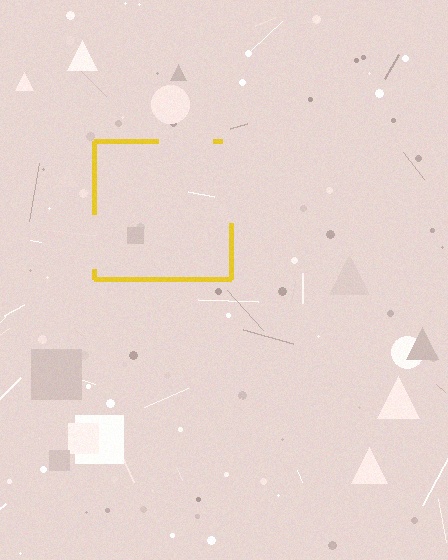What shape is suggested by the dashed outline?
The dashed outline suggests a square.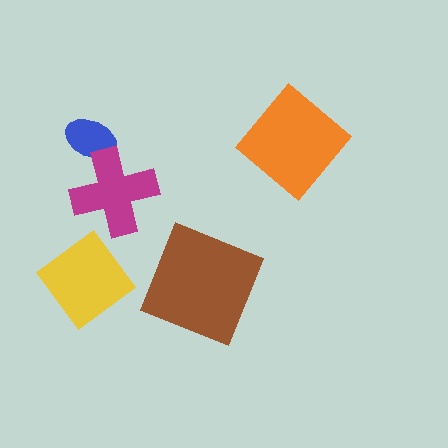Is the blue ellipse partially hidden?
Yes, it is partially covered by another shape.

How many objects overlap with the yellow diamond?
0 objects overlap with the yellow diamond.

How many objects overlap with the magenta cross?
1 object overlaps with the magenta cross.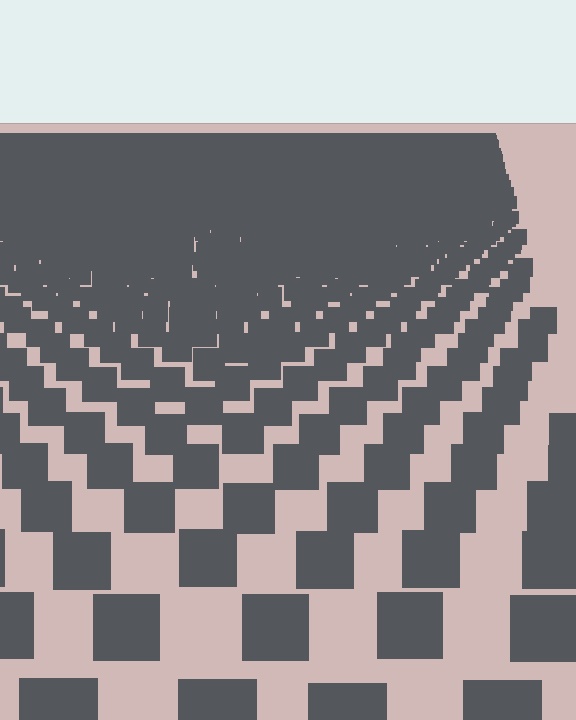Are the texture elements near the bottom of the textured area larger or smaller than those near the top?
Larger. Near the bottom, elements are closer to the viewer and appear at a bigger on-screen size.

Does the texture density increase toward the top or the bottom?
Density increases toward the top.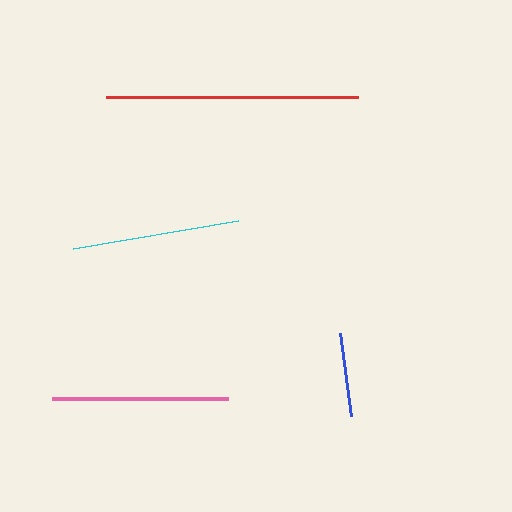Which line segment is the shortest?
The blue line is the shortest at approximately 84 pixels.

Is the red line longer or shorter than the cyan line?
The red line is longer than the cyan line.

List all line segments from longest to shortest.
From longest to shortest: red, pink, cyan, blue.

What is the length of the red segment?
The red segment is approximately 251 pixels long.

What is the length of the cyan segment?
The cyan segment is approximately 168 pixels long.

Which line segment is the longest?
The red line is the longest at approximately 251 pixels.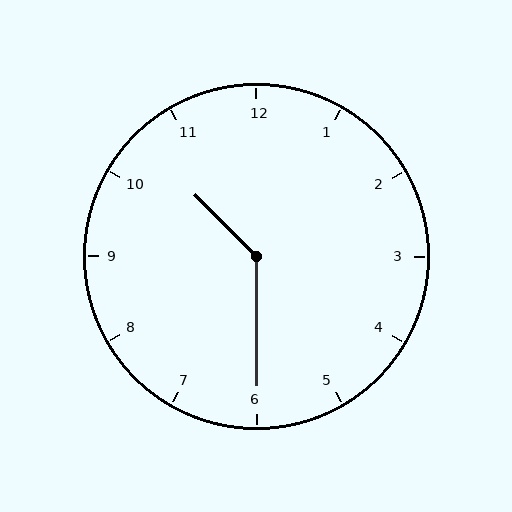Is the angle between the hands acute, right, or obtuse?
It is obtuse.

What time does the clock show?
10:30.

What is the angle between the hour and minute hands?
Approximately 135 degrees.